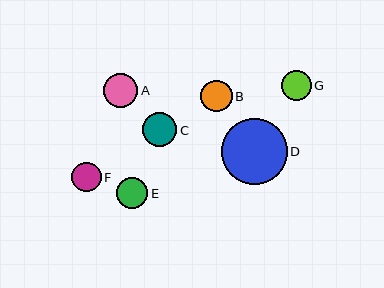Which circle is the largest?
Circle D is the largest with a size of approximately 66 pixels.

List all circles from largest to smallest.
From largest to smallest: D, A, C, E, B, G, F.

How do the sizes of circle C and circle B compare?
Circle C and circle B are approximately the same size.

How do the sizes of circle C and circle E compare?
Circle C and circle E are approximately the same size.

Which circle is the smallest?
Circle F is the smallest with a size of approximately 30 pixels.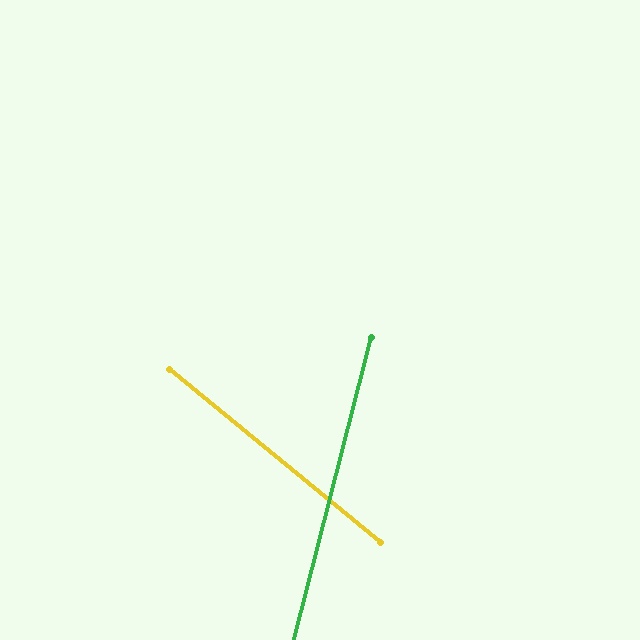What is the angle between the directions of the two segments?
Approximately 65 degrees.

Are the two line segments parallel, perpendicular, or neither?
Neither parallel nor perpendicular — they differ by about 65°.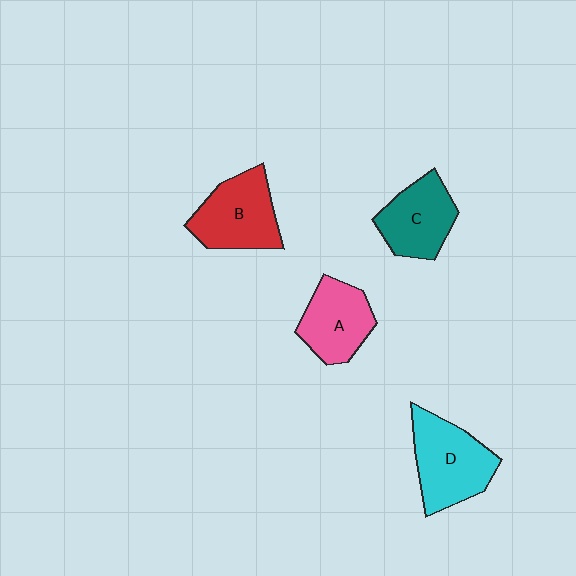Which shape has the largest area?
Shape D (cyan).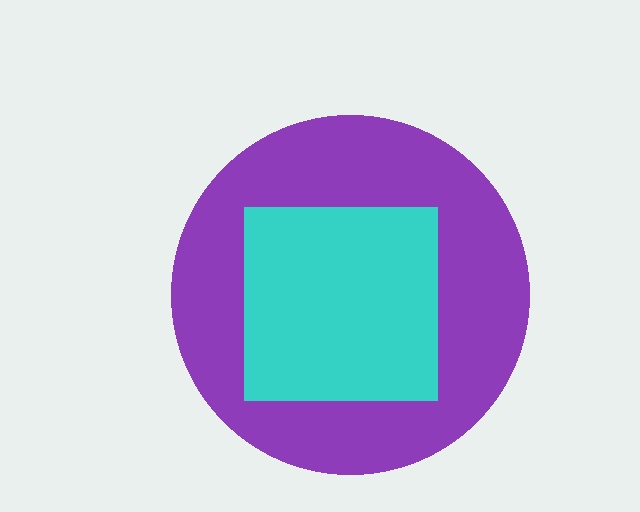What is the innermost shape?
The cyan square.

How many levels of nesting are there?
2.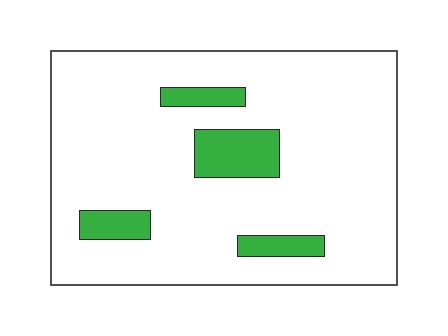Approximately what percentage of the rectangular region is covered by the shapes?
Approximately 10%.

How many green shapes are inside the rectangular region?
4.